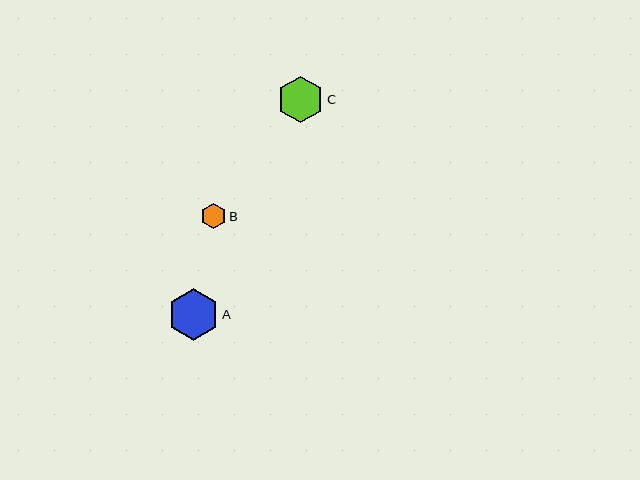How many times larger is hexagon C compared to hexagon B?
Hexagon C is approximately 1.9 times the size of hexagon B.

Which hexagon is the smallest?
Hexagon B is the smallest with a size of approximately 25 pixels.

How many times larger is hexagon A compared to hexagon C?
Hexagon A is approximately 1.1 times the size of hexagon C.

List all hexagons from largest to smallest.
From largest to smallest: A, C, B.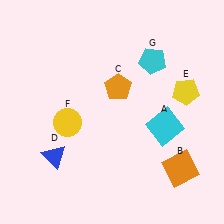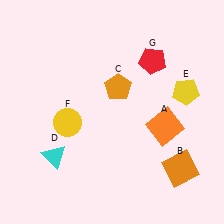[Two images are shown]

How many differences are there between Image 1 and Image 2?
There are 3 differences between the two images.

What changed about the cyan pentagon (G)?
In Image 1, G is cyan. In Image 2, it changed to red.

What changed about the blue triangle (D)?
In Image 1, D is blue. In Image 2, it changed to cyan.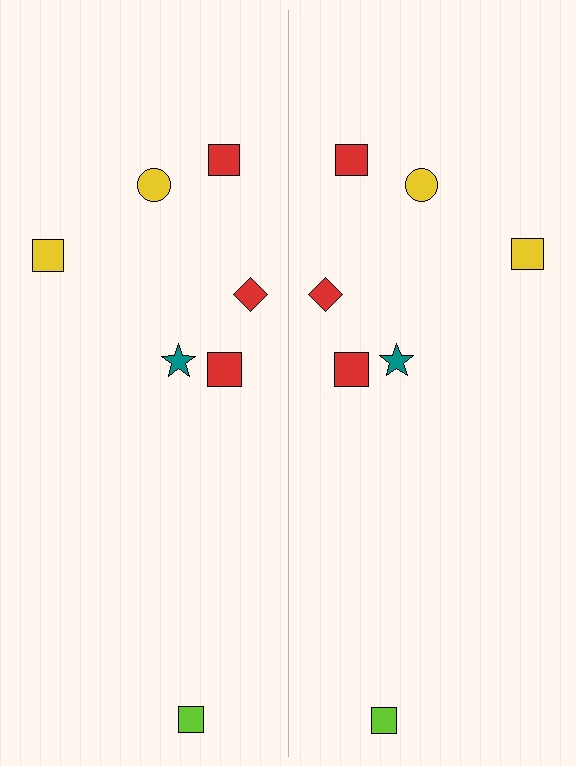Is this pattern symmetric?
Yes, this pattern has bilateral (reflection) symmetry.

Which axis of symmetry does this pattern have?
The pattern has a vertical axis of symmetry running through the center of the image.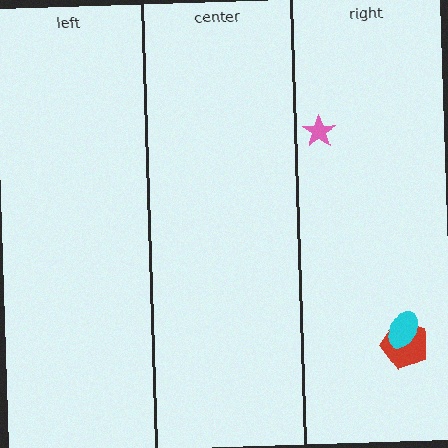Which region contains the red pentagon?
The right region.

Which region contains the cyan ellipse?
The right region.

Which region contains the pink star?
The right region.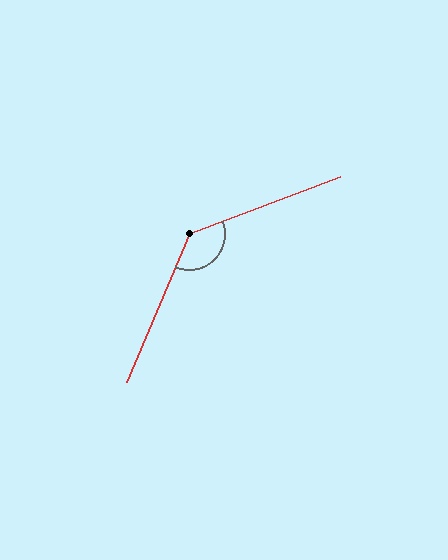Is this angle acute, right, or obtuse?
It is obtuse.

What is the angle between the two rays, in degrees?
Approximately 134 degrees.